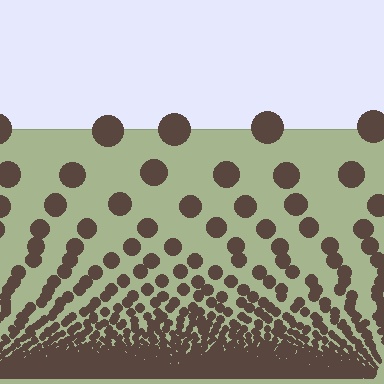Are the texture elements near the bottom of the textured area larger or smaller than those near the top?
Smaller. The gradient is inverted — elements near the bottom are smaller and denser.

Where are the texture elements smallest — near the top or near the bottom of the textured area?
Near the bottom.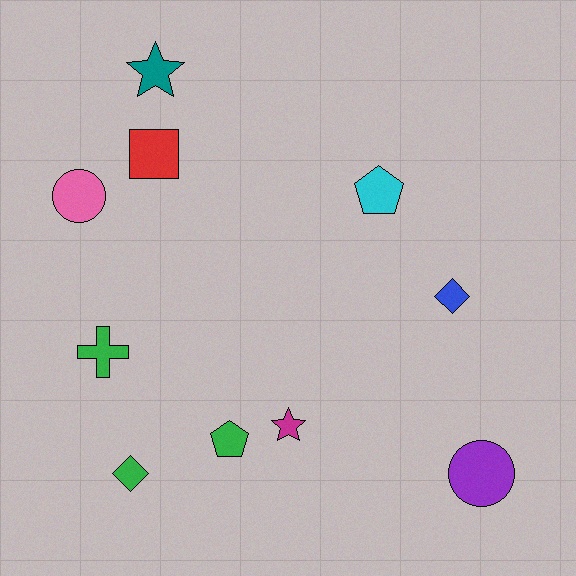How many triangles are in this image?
There are no triangles.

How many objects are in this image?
There are 10 objects.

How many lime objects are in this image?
There are no lime objects.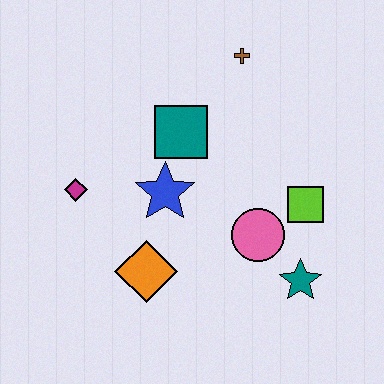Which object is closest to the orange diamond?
The blue star is closest to the orange diamond.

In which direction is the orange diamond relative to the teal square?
The orange diamond is below the teal square.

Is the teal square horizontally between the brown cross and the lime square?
No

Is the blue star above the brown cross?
No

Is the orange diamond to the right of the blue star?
No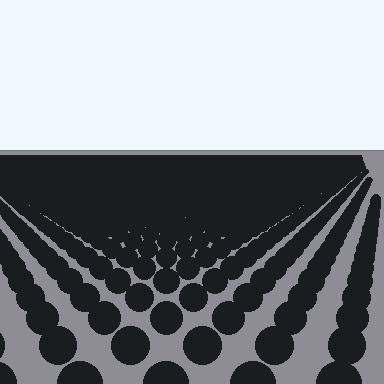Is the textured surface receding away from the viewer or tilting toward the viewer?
The surface is receding away from the viewer. Texture elements get smaller and denser toward the top.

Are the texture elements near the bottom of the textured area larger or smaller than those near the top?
Larger. Near the bottom, elements are closer to the viewer and appear at a bigger on-screen size.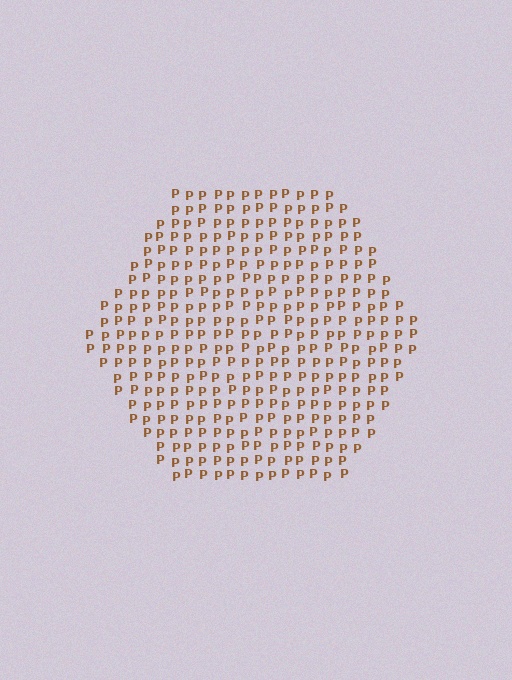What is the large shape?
The large shape is a hexagon.